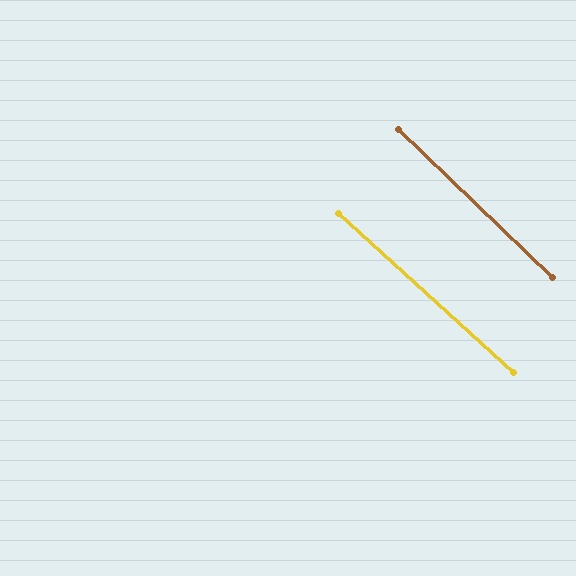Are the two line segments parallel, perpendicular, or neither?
Parallel — their directions differ by only 1.4°.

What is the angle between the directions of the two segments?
Approximately 1 degree.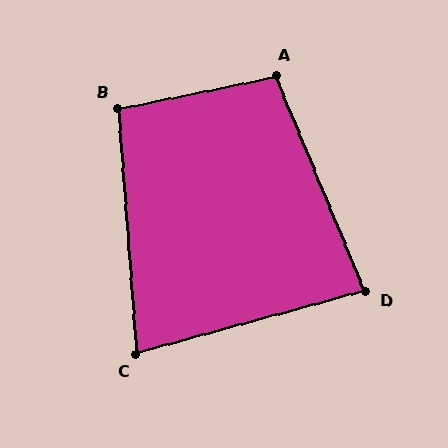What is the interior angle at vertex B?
Approximately 97 degrees (obtuse).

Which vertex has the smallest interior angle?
C, at approximately 79 degrees.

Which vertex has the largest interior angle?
A, at approximately 101 degrees.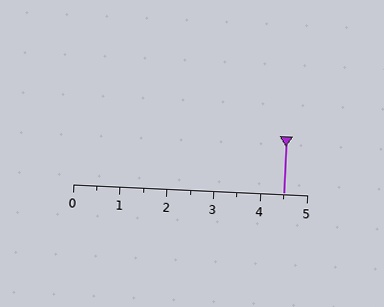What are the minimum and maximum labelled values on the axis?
The axis runs from 0 to 5.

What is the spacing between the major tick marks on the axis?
The major ticks are spaced 1 apart.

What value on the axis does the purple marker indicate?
The marker indicates approximately 4.5.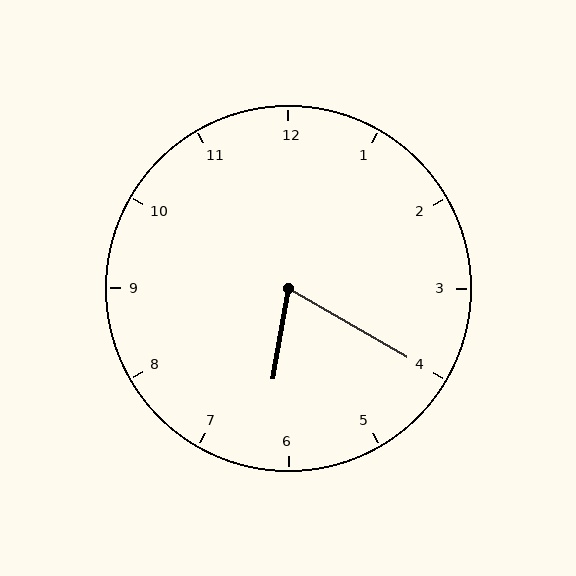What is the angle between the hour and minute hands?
Approximately 70 degrees.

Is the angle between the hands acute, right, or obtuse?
It is acute.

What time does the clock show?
6:20.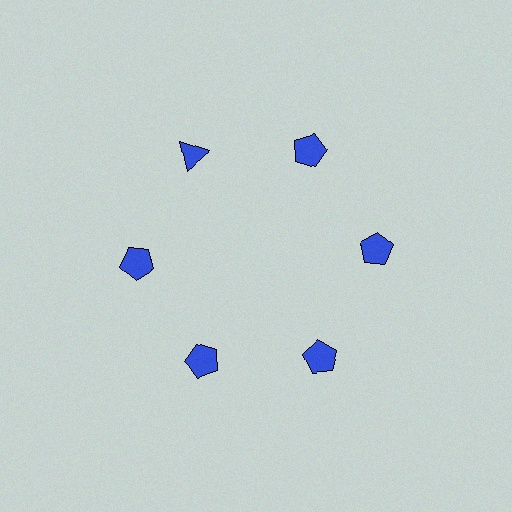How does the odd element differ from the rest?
It has a different shape: triangle instead of pentagon.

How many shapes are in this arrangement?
There are 6 shapes arranged in a ring pattern.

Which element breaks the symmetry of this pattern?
The blue triangle at roughly the 11 o'clock position breaks the symmetry. All other shapes are blue pentagons.